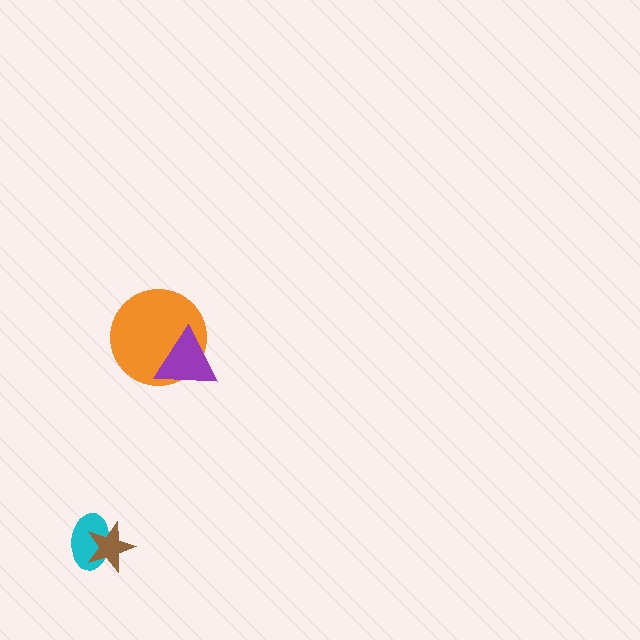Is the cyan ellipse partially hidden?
Yes, it is partially covered by another shape.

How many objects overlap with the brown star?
1 object overlaps with the brown star.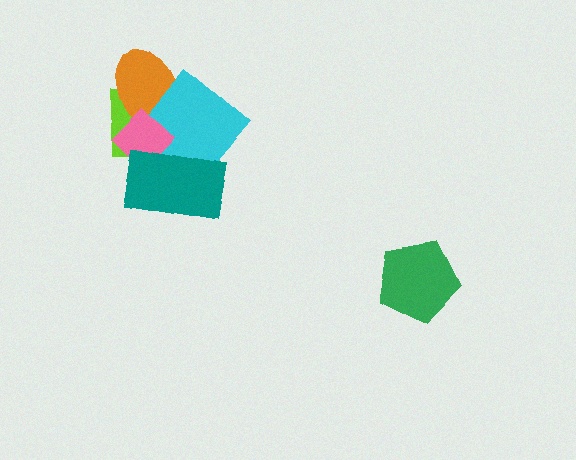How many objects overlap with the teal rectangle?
3 objects overlap with the teal rectangle.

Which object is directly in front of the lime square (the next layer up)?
The orange ellipse is directly in front of the lime square.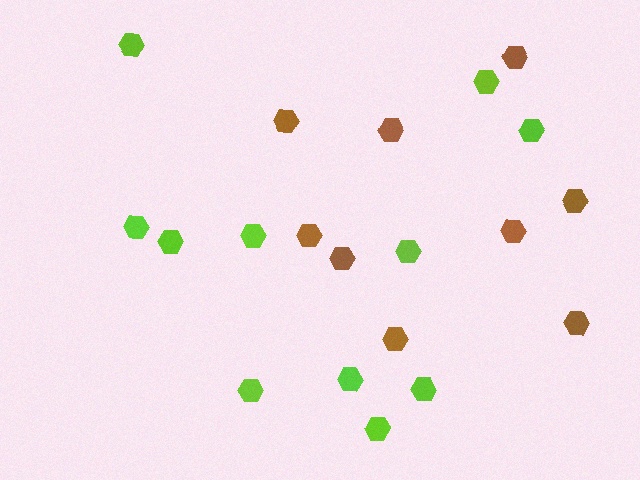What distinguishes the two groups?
There are 2 groups: one group of brown hexagons (9) and one group of lime hexagons (11).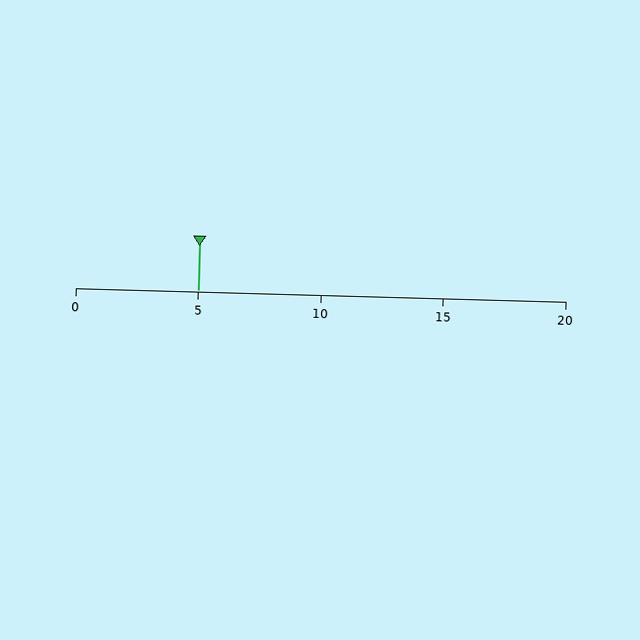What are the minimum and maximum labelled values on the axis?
The axis runs from 0 to 20.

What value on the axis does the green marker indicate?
The marker indicates approximately 5.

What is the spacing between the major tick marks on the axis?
The major ticks are spaced 5 apart.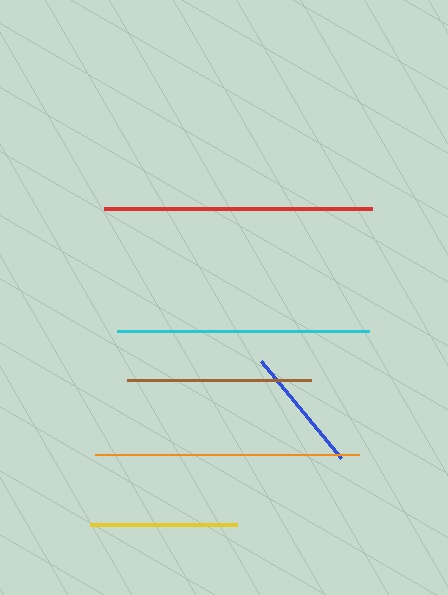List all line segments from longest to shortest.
From longest to shortest: red, orange, cyan, brown, yellow, blue.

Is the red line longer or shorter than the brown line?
The red line is longer than the brown line.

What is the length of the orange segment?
The orange segment is approximately 264 pixels long.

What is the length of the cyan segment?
The cyan segment is approximately 251 pixels long.